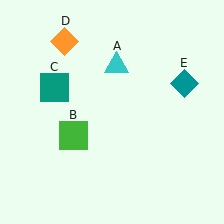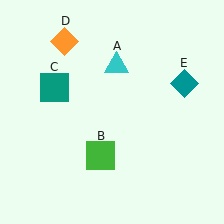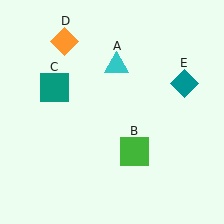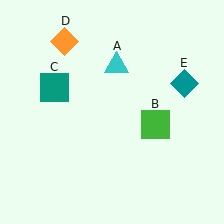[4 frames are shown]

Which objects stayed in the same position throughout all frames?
Cyan triangle (object A) and teal square (object C) and orange diamond (object D) and teal diamond (object E) remained stationary.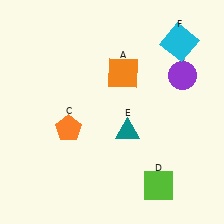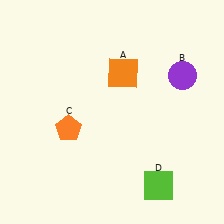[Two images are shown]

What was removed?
The cyan square (F), the teal triangle (E) were removed in Image 2.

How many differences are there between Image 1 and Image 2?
There are 2 differences between the two images.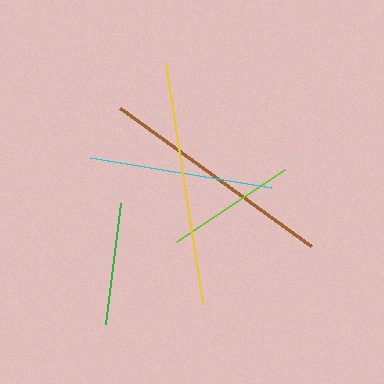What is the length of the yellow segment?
The yellow segment is approximately 243 pixels long.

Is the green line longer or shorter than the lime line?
The lime line is longer than the green line.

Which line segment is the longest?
The yellow line is the longest at approximately 243 pixels.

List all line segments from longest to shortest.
From longest to shortest: yellow, brown, cyan, lime, green.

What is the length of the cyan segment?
The cyan segment is approximately 184 pixels long.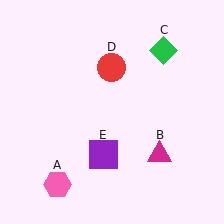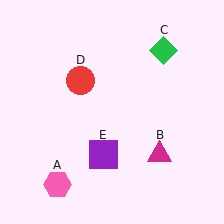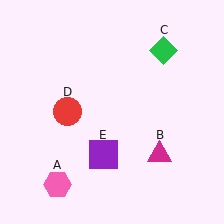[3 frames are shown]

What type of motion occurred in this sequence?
The red circle (object D) rotated counterclockwise around the center of the scene.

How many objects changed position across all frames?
1 object changed position: red circle (object D).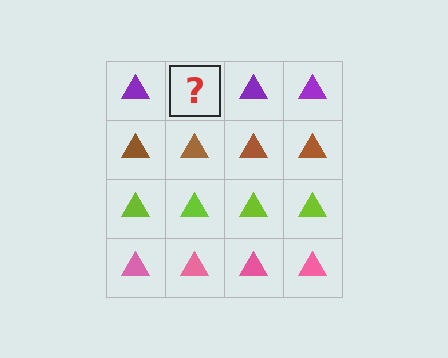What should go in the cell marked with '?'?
The missing cell should contain a purple triangle.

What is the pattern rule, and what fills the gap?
The rule is that each row has a consistent color. The gap should be filled with a purple triangle.